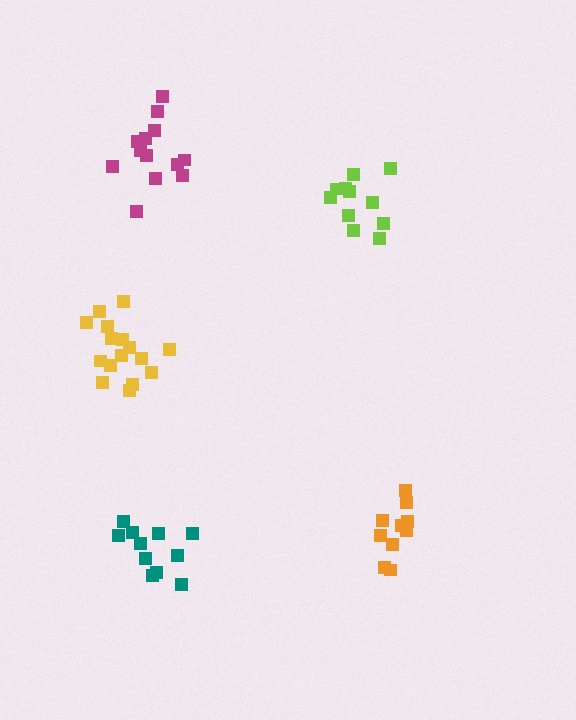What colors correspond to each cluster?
The clusters are colored: yellow, magenta, teal, lime, orange.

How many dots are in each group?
Group 1: 16 dots, Group 2: 13 dots, Group 3: 11 dots, Group 4: 11 dots, Group 5: 10 dots (61 total).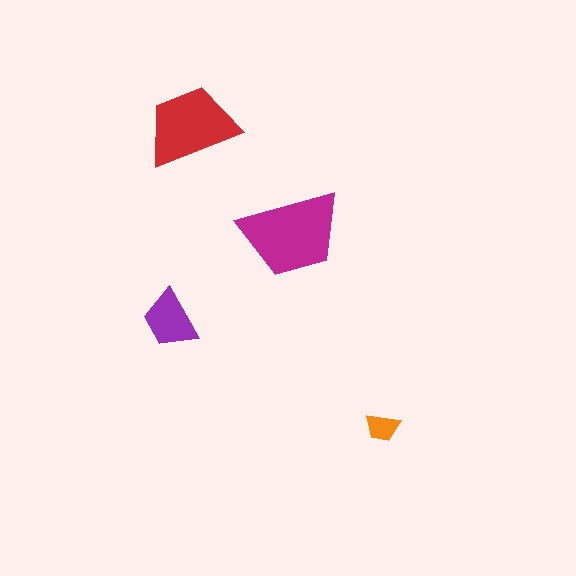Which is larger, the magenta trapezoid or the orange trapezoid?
The magenta one.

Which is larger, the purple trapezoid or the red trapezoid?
The red one.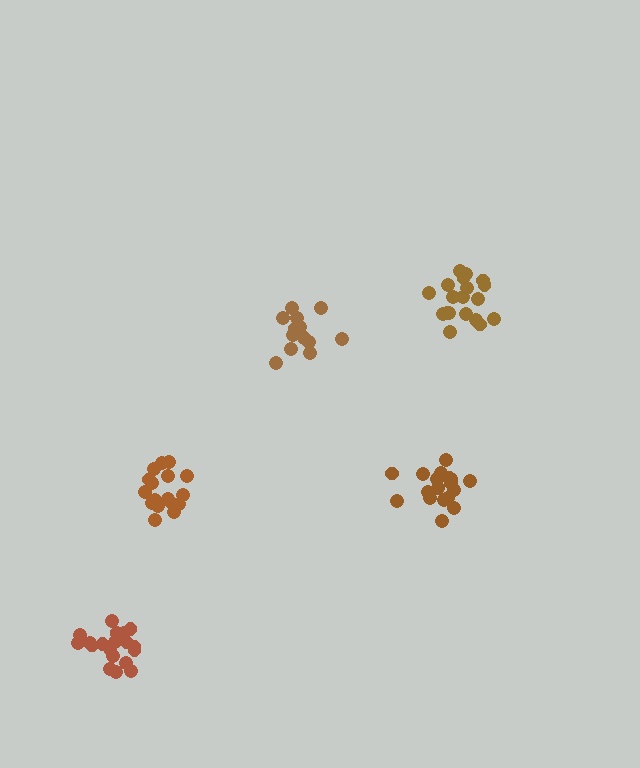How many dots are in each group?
Group 1: 17 dots, Group 2: 14 dots, Group 3: 19 dots, Group 4: 19 dots, Group 5: 19 dots (88 total).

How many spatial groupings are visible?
There are 5 spatial groupings.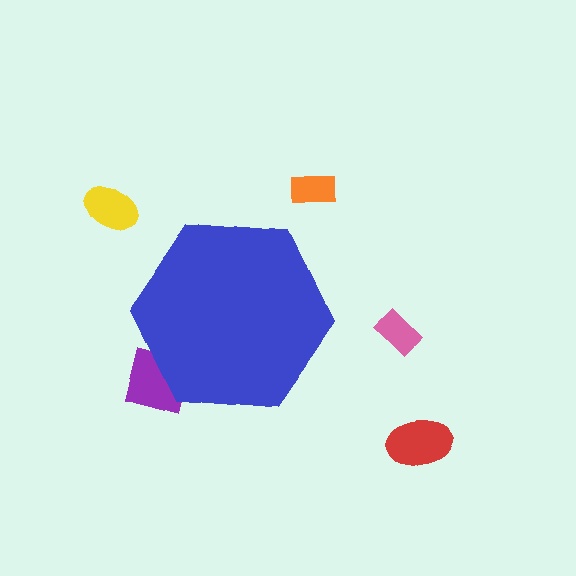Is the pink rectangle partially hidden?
No, the pink rectangle is fully visible.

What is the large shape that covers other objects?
A blue hexagon.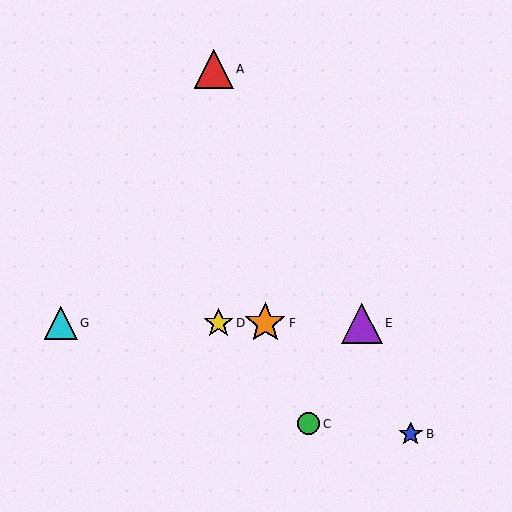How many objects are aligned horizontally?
4 objects (D, E, F, G) are aligned horizontally.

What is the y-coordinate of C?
Object C is at y≈424.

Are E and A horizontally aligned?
No, E is at y≈323 and A is at y≈69.